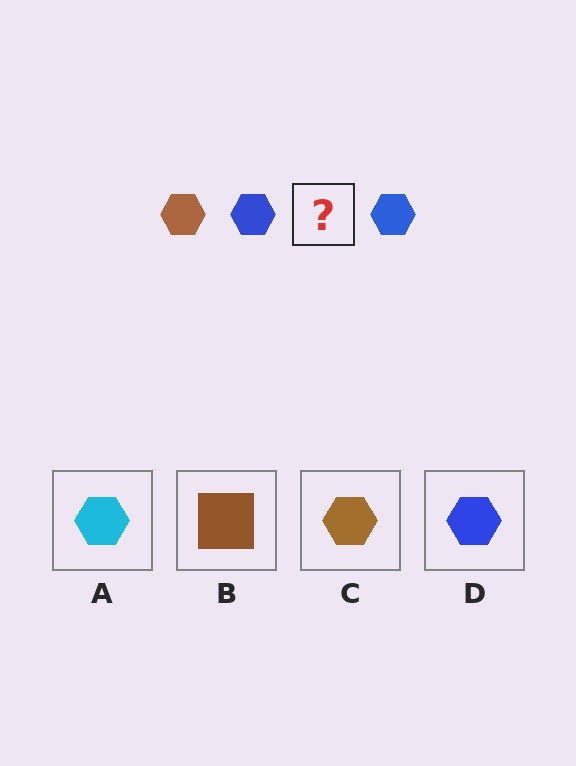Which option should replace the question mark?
Option C.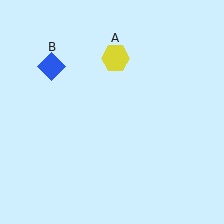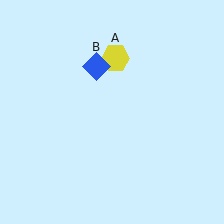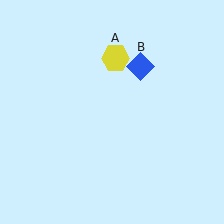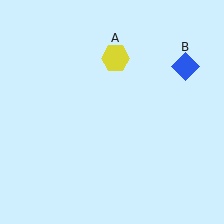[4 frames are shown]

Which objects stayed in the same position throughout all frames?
Yellow hexagon (object A) remained stationary.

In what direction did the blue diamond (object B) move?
The blue diamond (object B) moved right.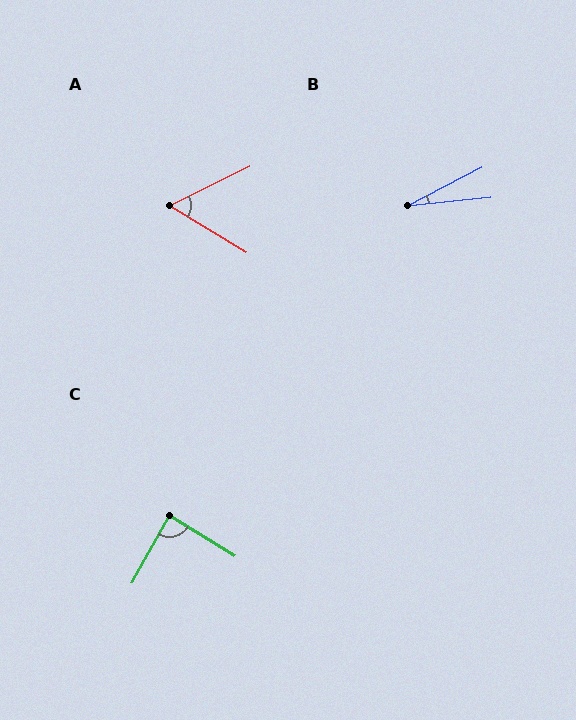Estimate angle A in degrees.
Approximately 57 degrees.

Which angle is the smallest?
B, at approximately 22 degrees.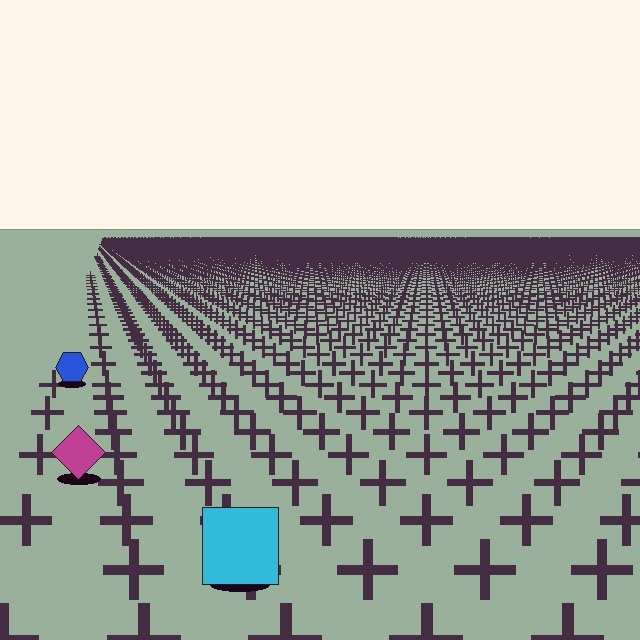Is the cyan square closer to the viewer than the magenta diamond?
Yes. The cyan square is closer — you can tell from the texture gradient: the ground texture is coarser near it.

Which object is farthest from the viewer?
The blue hexagon is farthest from the viewer. It appears smaller and the ground texture around it is denser.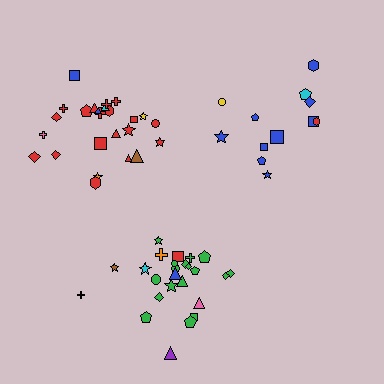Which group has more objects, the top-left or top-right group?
The top-left group.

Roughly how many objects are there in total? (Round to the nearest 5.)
Roughly 60 objects in total.